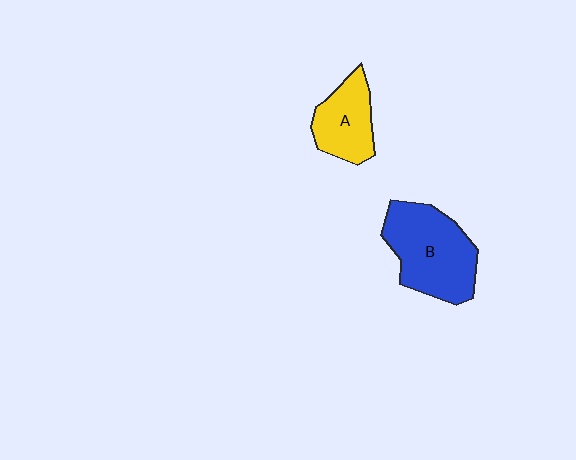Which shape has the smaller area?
Shape A (yellow).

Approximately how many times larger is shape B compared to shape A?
Approximately 1.6 times.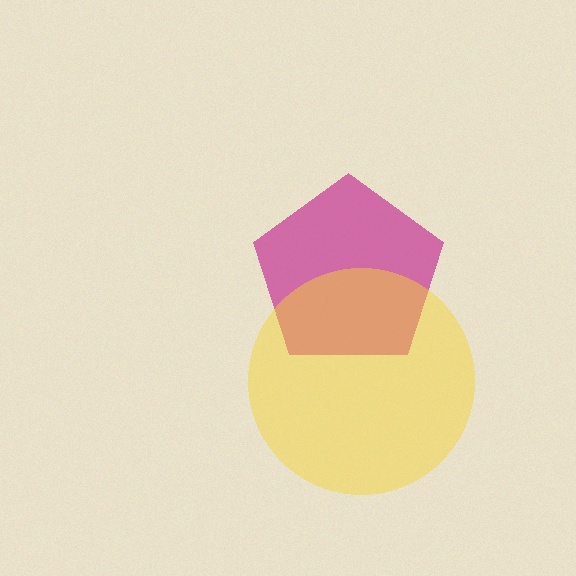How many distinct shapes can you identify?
There are 2 distinct shapes: a magenta pentagon, a yellow circle.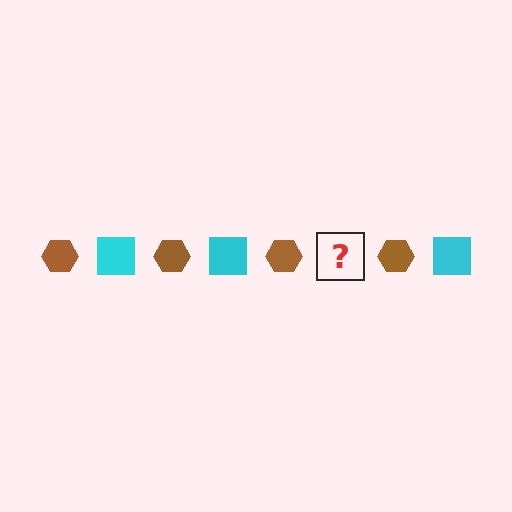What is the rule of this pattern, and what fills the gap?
The rule is that the pattern alternates between brown hexagon and cyan square. The gap should be filled with a cyan square.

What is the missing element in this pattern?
The missing element is a cyan square.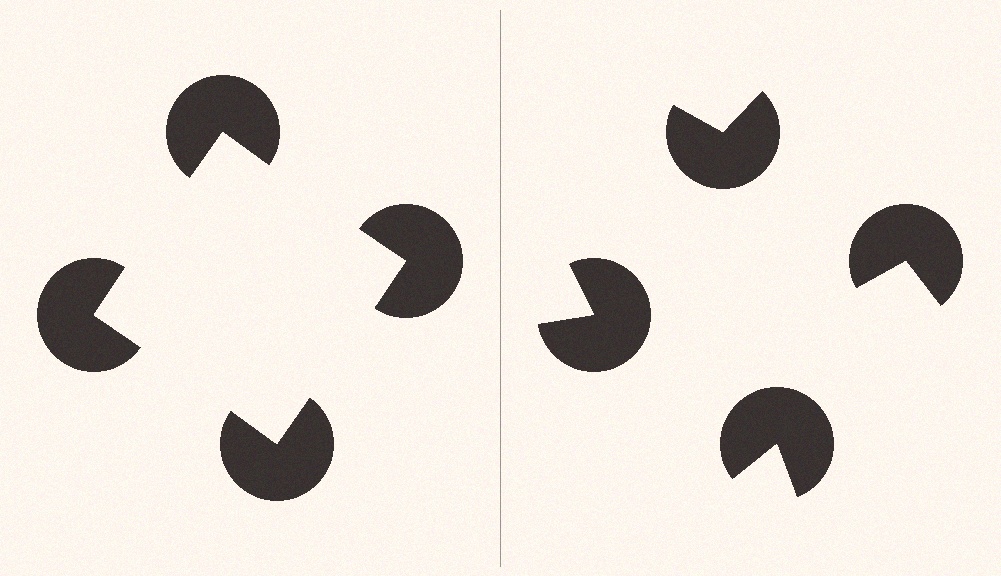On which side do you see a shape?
An illusory square appears on the left side. On the right side the wedge cuts are rotated, so no coherent shape forms.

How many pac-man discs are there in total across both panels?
8 — 4 on each side.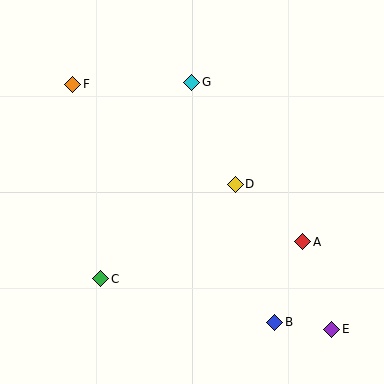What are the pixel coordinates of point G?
Point G is at (192, 82).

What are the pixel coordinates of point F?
Point F is at (73, 84).